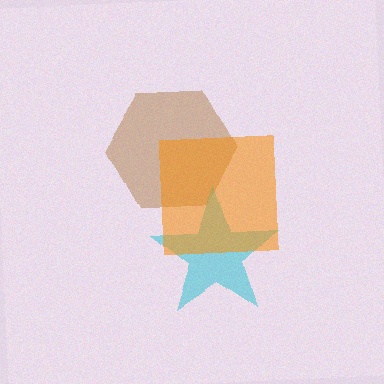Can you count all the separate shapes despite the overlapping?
Yes, there are 3 separate shapes.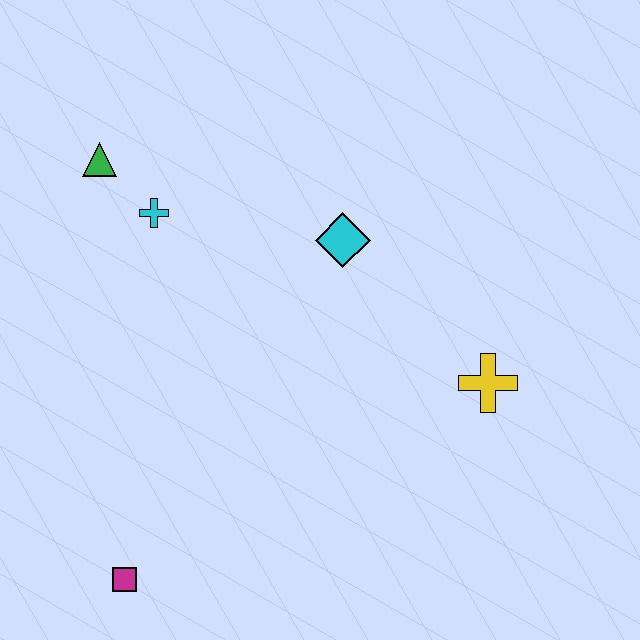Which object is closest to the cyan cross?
The green triangle is closest to the cyan cross.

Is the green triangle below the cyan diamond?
No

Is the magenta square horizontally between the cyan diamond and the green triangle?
Yes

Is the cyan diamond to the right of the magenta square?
Yes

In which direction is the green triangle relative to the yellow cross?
The green triangle is to the left of the yellow cross.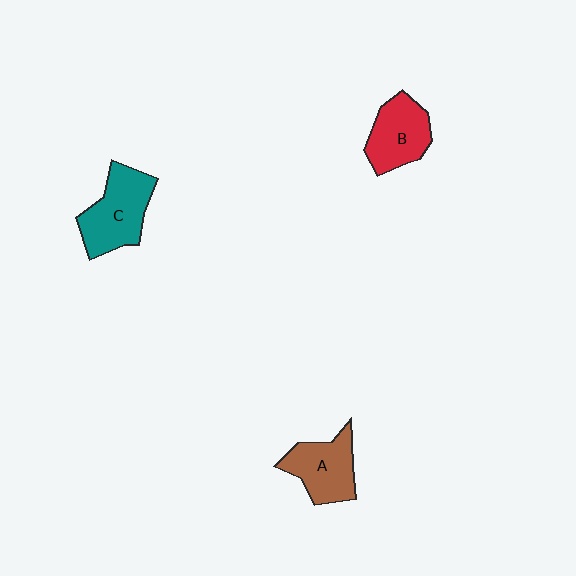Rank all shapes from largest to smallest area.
From largest to smallest: C (teal), B (red), A (brown).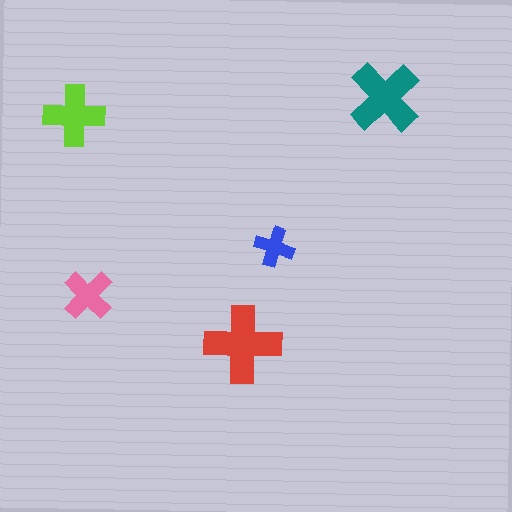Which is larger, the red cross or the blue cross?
The red one.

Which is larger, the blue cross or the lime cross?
The lime one.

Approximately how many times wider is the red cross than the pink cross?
About 1.5 times wider.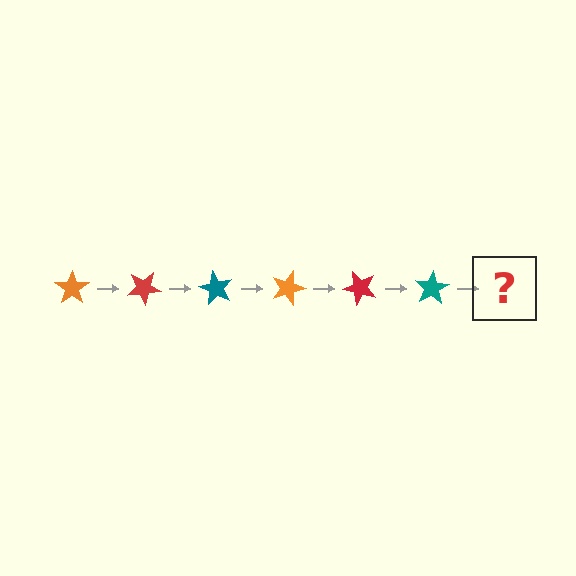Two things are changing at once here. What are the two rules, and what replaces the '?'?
The two rules are that it rotates 30 degrees each step and the color cycles through orange, red, and teal. The '?' should be an orange star, rotated 180 degrees from the start.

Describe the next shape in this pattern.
It should be an orange star, rotated 180 degrees from the start.